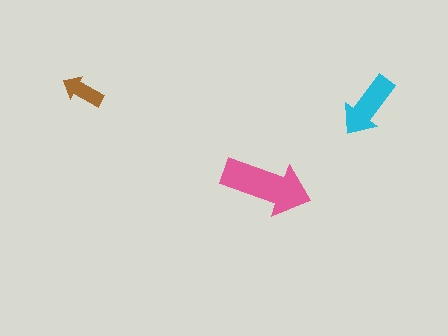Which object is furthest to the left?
The brown arrow is leftmost.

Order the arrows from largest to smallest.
the pink one, the cyan one, the brown one.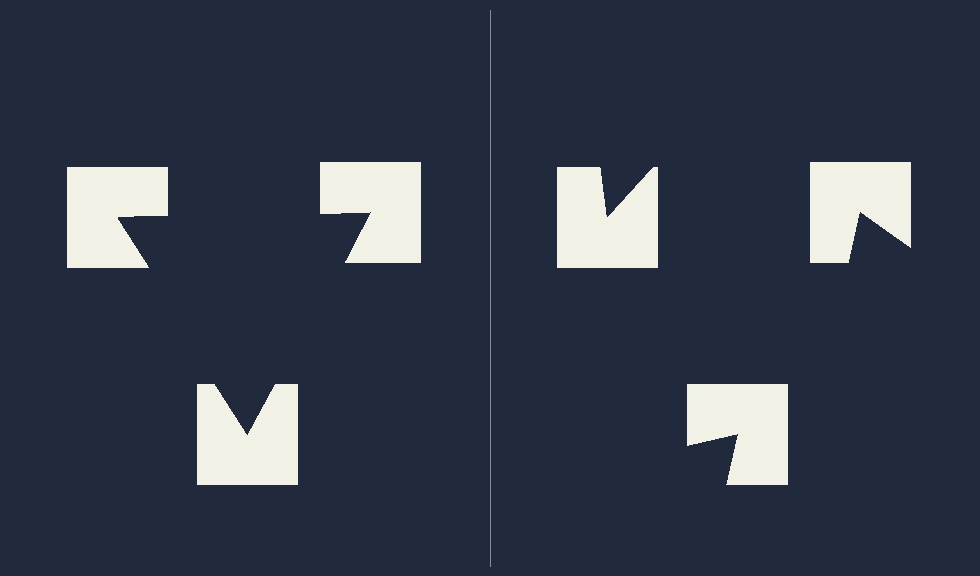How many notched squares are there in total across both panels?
6 — 3 on each side.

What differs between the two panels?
The notched squares are positioned identically on both sides; only the wedge orientations differ. On the left they align to a triangle; on the right they are misaligned.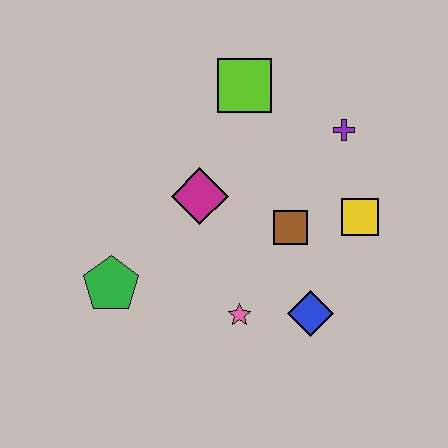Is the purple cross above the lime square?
No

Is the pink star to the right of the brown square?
No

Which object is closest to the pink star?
The blue diamond is closest to the pink star.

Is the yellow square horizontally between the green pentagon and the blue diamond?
No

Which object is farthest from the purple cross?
The green pentagon is farthest from the purple cross.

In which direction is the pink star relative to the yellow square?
The pink star is to the left of the yellow square.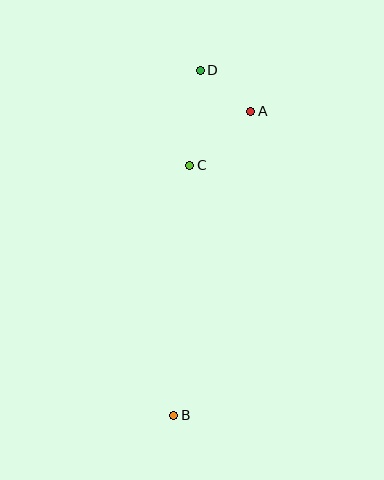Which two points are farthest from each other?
Points B and D are farthest from each other.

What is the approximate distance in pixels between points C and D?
The distance between C and D is approximately 96 pixels.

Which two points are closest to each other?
Points A and D are closest to each other.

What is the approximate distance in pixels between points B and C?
The distance between B and C is approximately 251 pixels.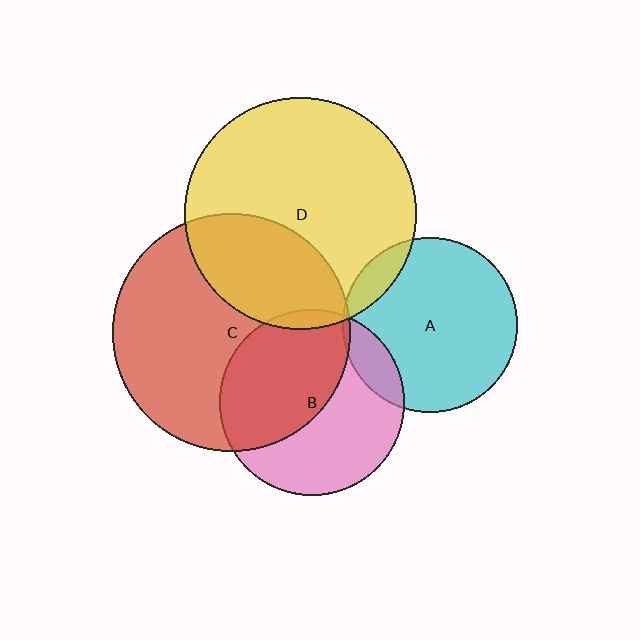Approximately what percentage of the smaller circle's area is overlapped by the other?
Approximately 5%.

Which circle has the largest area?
Circle C (red).